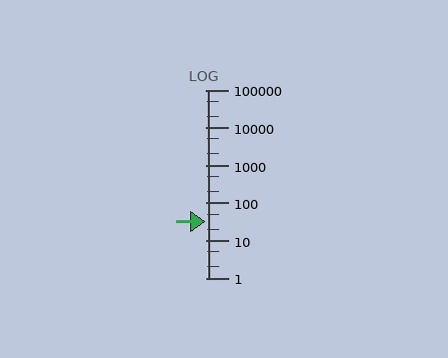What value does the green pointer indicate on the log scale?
The pointer indicates approximately 32.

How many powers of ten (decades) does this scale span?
The scale spans 5 decades, from 1 to 100000.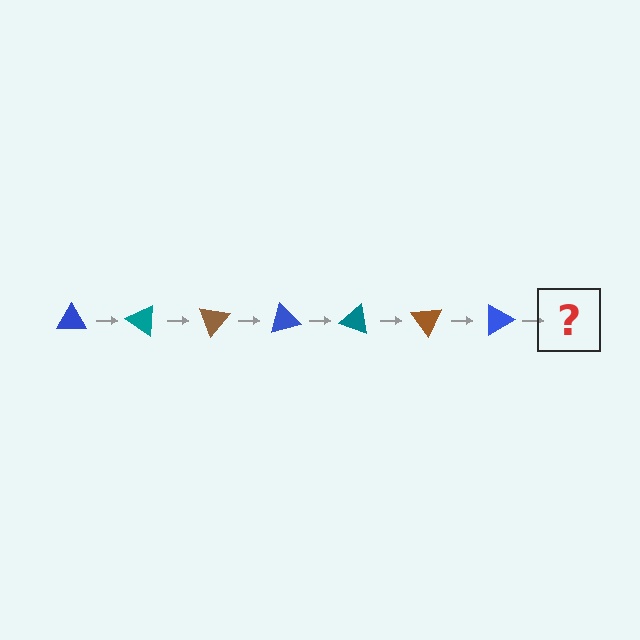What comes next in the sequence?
The next element should be a teal triangle, rotated 245 degrees from the start.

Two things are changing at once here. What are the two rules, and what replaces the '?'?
The two rules are that it rotates 35 degrees each step and the color cycles through blue, teal, and brown. The '?' should be a teal triangle, rotated 245 degrees from the start.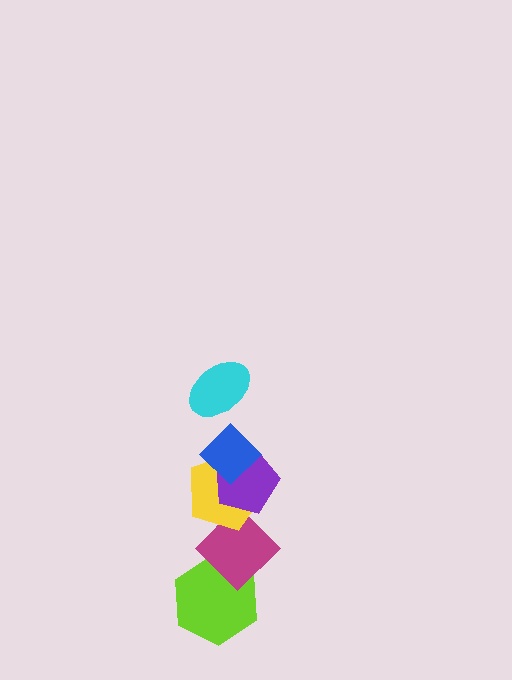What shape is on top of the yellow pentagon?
The purple pentagon is on top of the yellow pentagon.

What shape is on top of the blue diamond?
The cyan ellipse is on top of the blue diamond.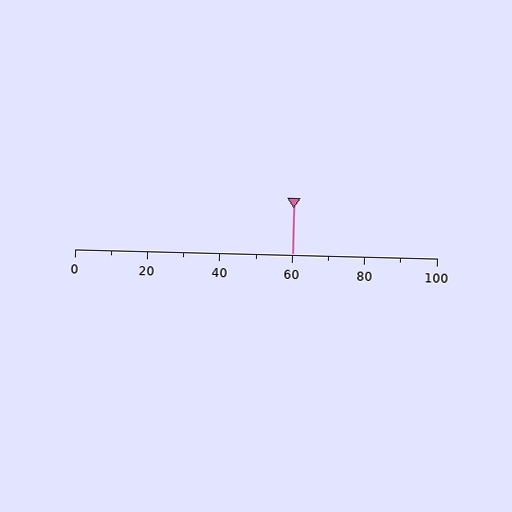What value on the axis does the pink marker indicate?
The marker indicates approximately 60.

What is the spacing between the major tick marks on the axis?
The major ticks are spaced 20 apart.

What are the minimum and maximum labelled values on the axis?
The axis runs from 0 to 100.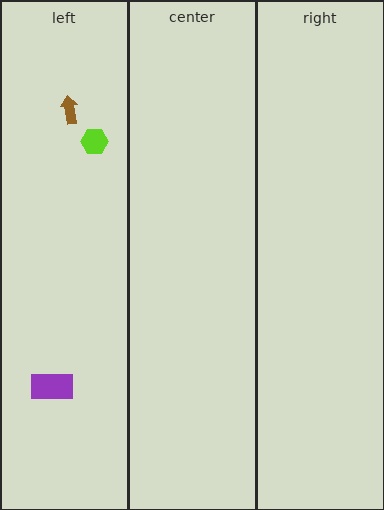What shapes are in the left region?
The purple rectangle, the lime hexagon, the brown arrow.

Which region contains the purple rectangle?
The left region.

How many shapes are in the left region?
3.